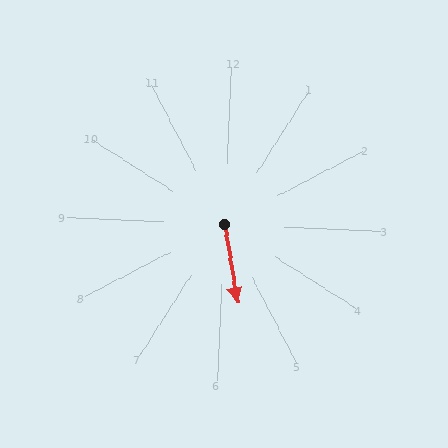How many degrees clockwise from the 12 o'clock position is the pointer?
Approximately 168 degrees.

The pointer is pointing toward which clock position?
Roughly 6 o'clock.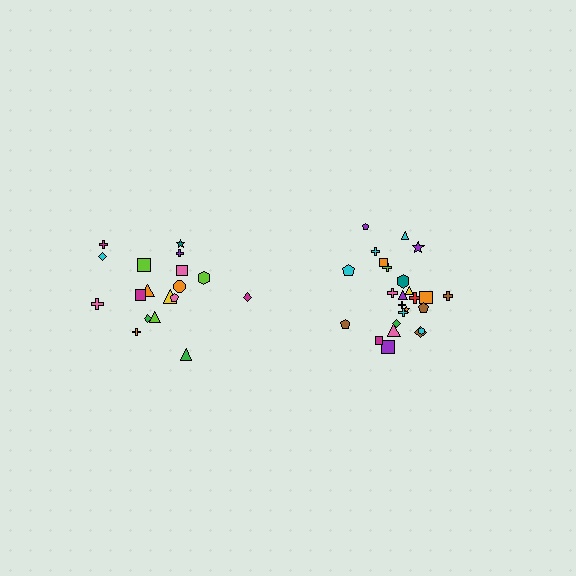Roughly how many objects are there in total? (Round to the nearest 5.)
Roughly 45 objects in total.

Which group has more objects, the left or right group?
The right group.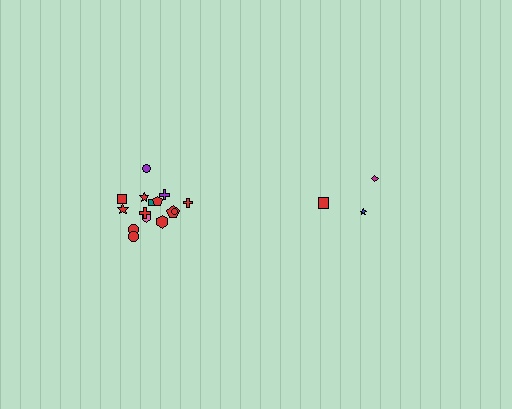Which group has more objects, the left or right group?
The left group.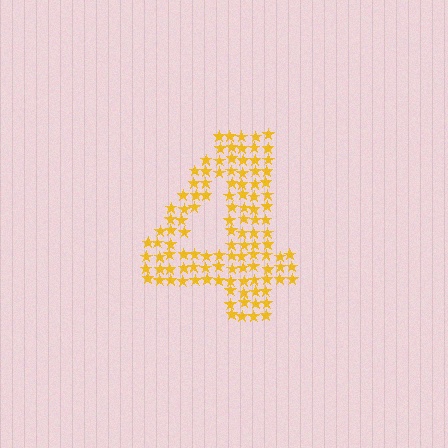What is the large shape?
The large shape is the digit 4.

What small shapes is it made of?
It is made of small stars.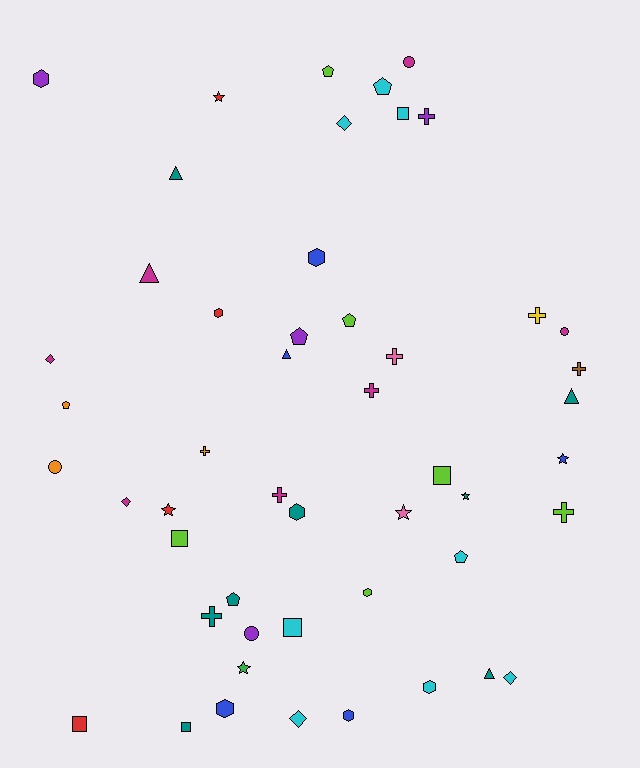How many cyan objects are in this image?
There are 8 cyan objects.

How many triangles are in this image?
There are 5 triangles.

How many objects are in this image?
There are 50 objects.